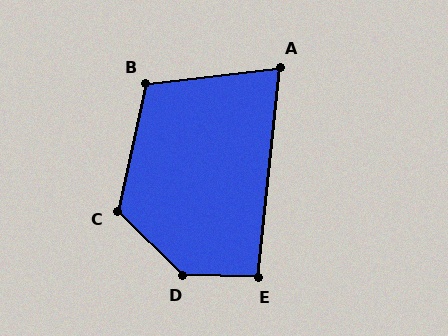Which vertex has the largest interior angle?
D, at approximately 137 degrees.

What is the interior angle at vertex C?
Approximately 122 degrees (obtuse).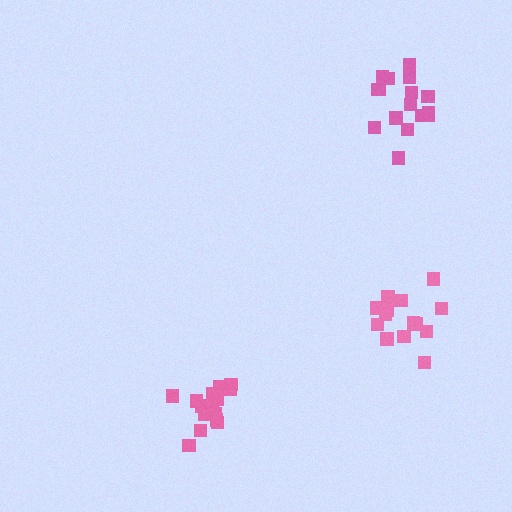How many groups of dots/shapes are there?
There are 3 groups.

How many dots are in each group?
Group 1: 14 dots, Group 2: 16 dots, Group 3: 16 dots (46 total).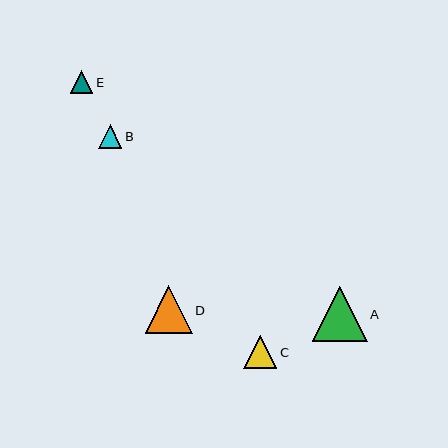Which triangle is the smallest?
Triangle E is the smallest with a size of approximately 23 pixels.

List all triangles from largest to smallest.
From largest to smallest: A, D, C, B, E.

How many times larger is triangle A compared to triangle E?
Triangle A is approximately 2.4 times the size of triangle E.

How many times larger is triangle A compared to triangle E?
Triangle A is approximately 2.4 times the size of triangle E.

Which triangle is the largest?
Triangle A is the largest with a size of approximately 55 pixels.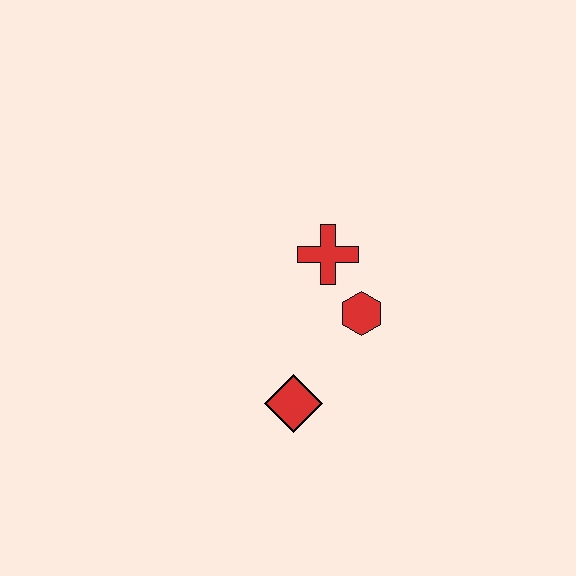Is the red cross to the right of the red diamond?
Yes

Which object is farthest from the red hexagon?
The red diamond is farthest from the red hexagon.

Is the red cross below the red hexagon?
No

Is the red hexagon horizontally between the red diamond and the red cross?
No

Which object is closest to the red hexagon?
The red cross is closest to the red hexagon.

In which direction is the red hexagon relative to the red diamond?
The red hexagon is above the red diamond.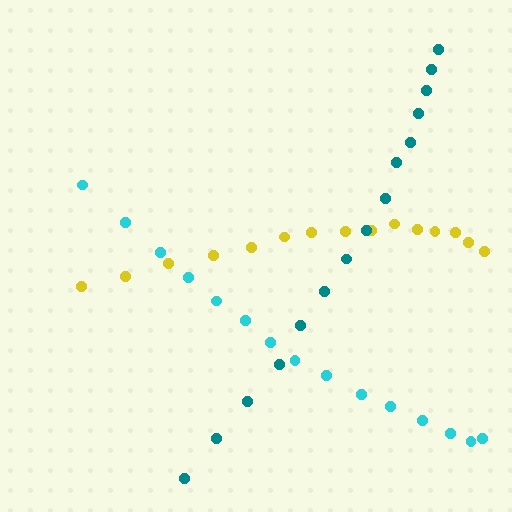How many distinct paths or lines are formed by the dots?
There are 3 distinct paths.